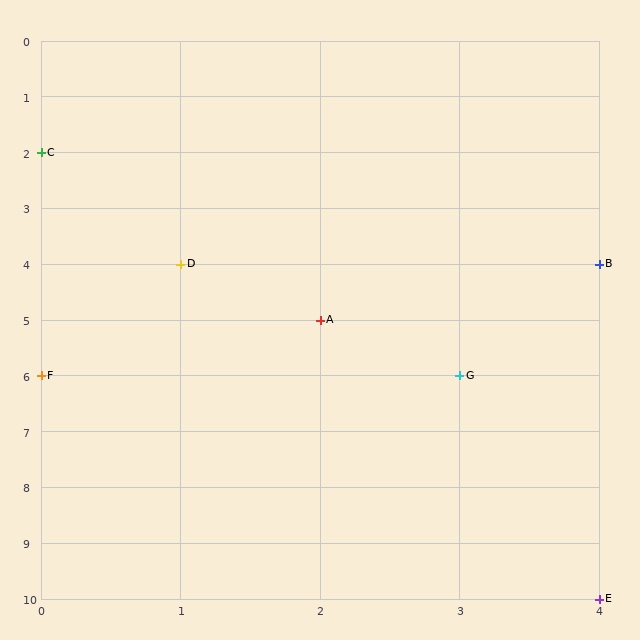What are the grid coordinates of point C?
Point C is at grid coordinates (0, 2).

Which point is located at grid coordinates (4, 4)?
Point B is at (4, 4).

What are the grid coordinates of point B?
Point B is at grid coordinates (4, 4).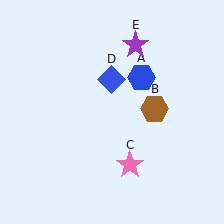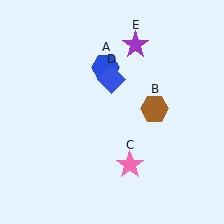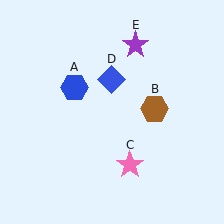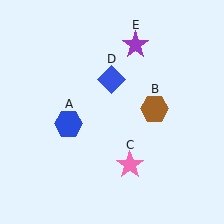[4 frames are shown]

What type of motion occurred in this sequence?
The blue hexagon (object A) rotated counterclockwise around the center of the scene.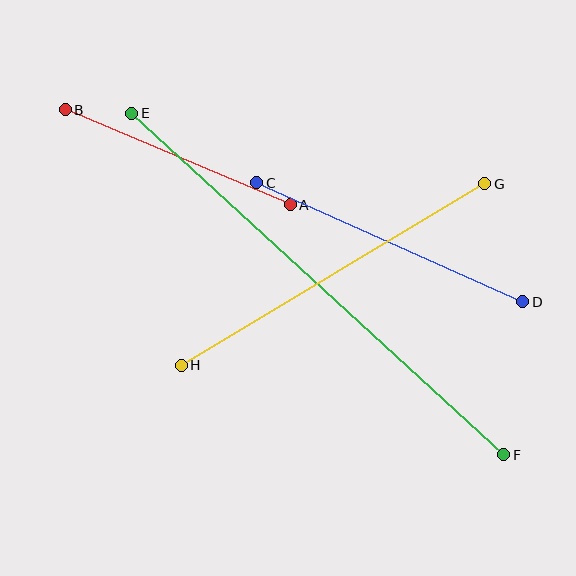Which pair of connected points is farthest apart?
Points E and F are farthest apart.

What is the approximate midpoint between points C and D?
The midpoint is at approximately (390, 242) pixels.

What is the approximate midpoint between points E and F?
The midpoint is at approximately (318, 284) pixels.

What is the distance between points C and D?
The distance is approximately 292 pixels.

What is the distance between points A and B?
The distance is approximately 244 pixels.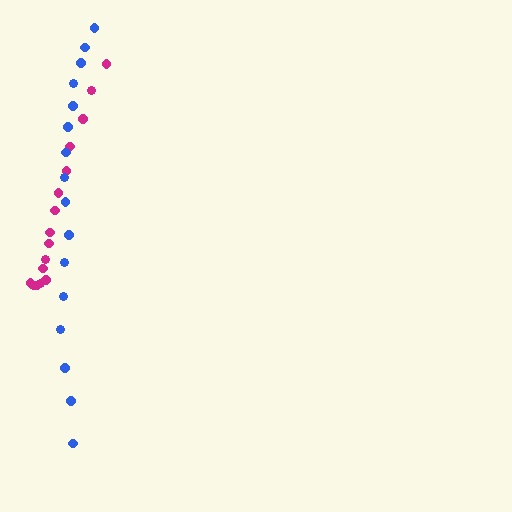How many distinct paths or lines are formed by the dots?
There are 2 distinct paths.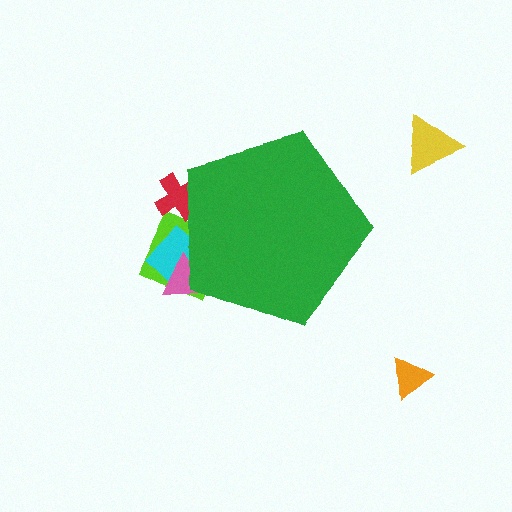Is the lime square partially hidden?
Yes, the lime square is partially hidden behind the green pentagon.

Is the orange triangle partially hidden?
No, the orange triangle is fully visible.